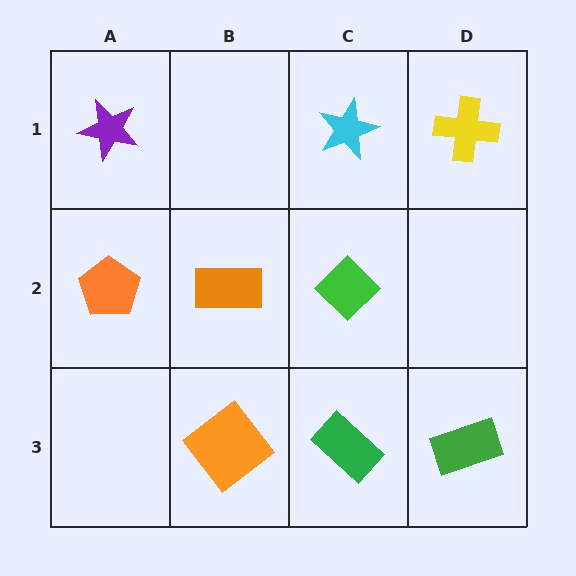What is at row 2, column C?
A green diamond.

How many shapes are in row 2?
3 shapes.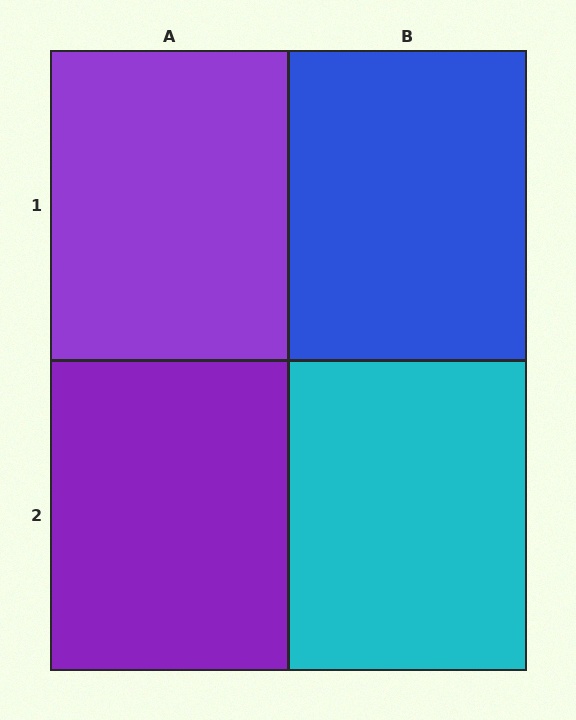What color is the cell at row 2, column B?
Cyan.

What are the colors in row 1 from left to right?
Purple, blue.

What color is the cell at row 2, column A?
Purple.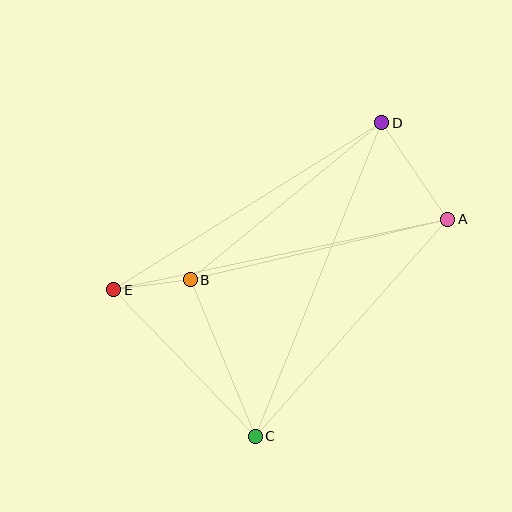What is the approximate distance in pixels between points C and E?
The distance between C and E is approximately 204 pixels.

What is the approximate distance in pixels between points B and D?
The distance between B and D is approximately 247 pixels.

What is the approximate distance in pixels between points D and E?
The distance between D and E is approximately 316 pixels.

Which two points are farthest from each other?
Points A and E are farthest from each other.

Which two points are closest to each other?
Points B and E are closest to each other.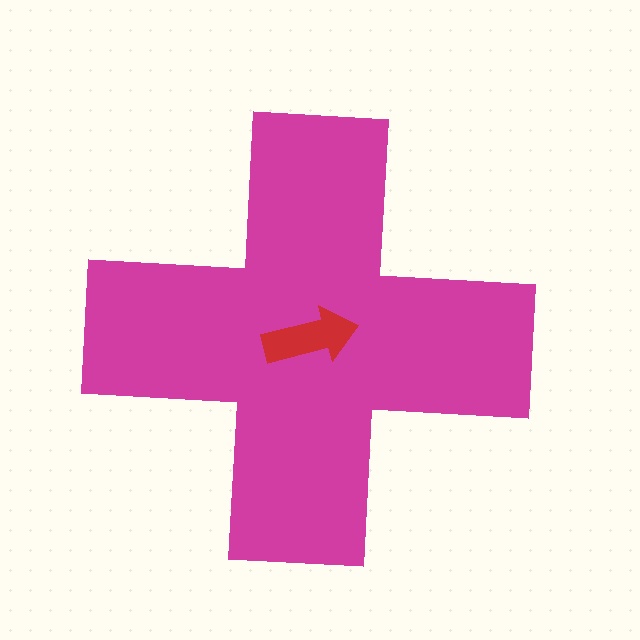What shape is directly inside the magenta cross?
The red arrow.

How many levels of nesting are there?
2.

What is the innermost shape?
The red arrow.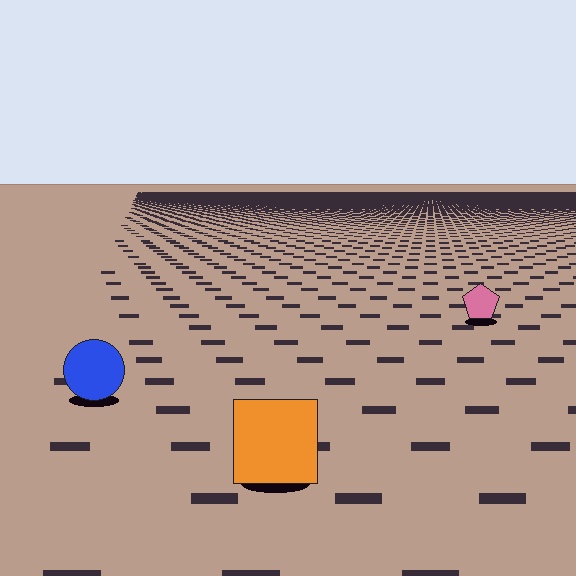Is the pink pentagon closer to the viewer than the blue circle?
No. The blue circle is closer — you can tell from the texture gradient: the ground texture is coarser near it.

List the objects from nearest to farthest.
From nearest to farthest: the orange square, the blue circle, the pink pentagon.